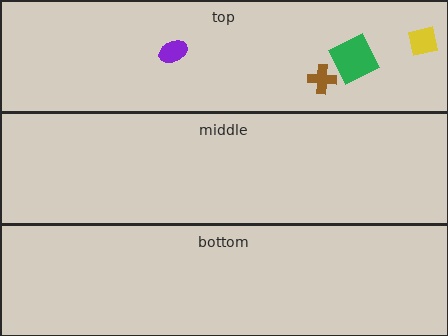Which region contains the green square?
The top region.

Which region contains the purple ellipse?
The top region.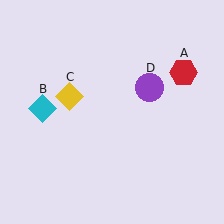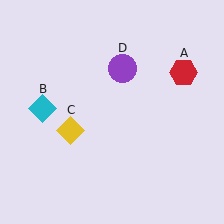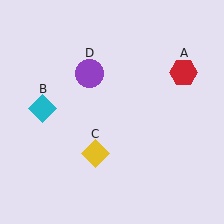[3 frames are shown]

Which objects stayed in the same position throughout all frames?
Red hexagon (object A) and cyan diamond (object B) remained stationary.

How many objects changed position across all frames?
2 objects changed position: yellow diamond (object C), purple circle (object D).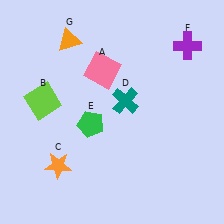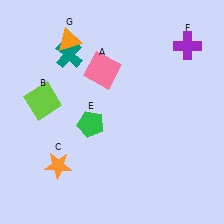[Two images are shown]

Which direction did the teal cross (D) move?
The teal cross (D) moved left.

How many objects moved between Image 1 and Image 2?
1 object moved between the two images.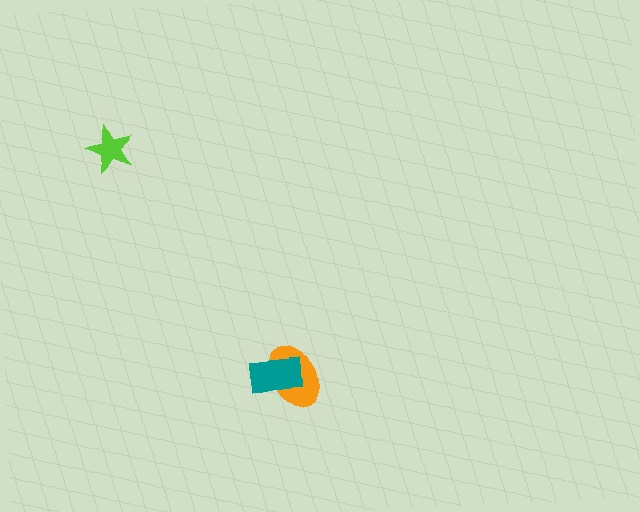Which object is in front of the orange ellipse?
The teal rectangle is in front of the orange ellipse.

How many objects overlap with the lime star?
0 objects overlap with the lime star.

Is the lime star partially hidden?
No, no other shape covers it.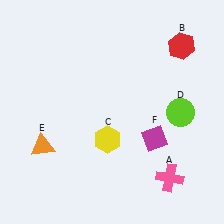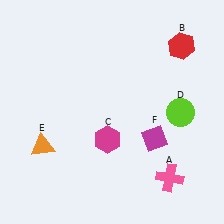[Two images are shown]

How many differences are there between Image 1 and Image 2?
There is 1 difference between the two images.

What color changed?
The hexagon (C) changed from yellow in Image 1 to magenta in Image 2.